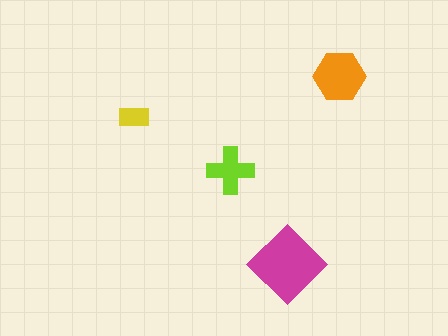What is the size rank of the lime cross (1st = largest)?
3rd.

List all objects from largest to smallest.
The magenta diamond, the orange hexagon, the lime cross, the yellow rectangle.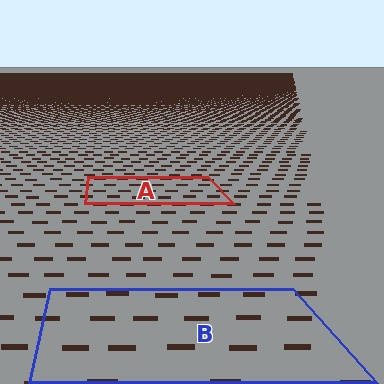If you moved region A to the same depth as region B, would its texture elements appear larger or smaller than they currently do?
They would appear larger. At a closer depth, the same texture elements are projected at a bigger on-screen size.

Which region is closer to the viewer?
Region B is closer. The texture elements there are larger and more spread out.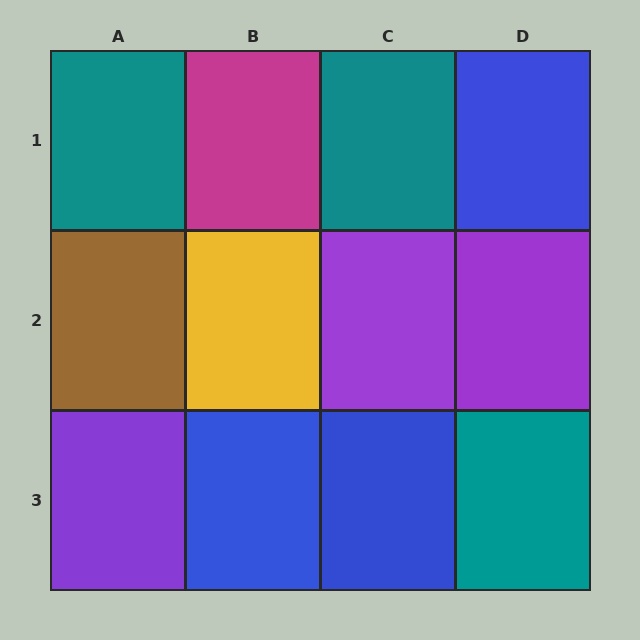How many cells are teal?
3 cells are teal.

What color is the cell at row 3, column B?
Blue.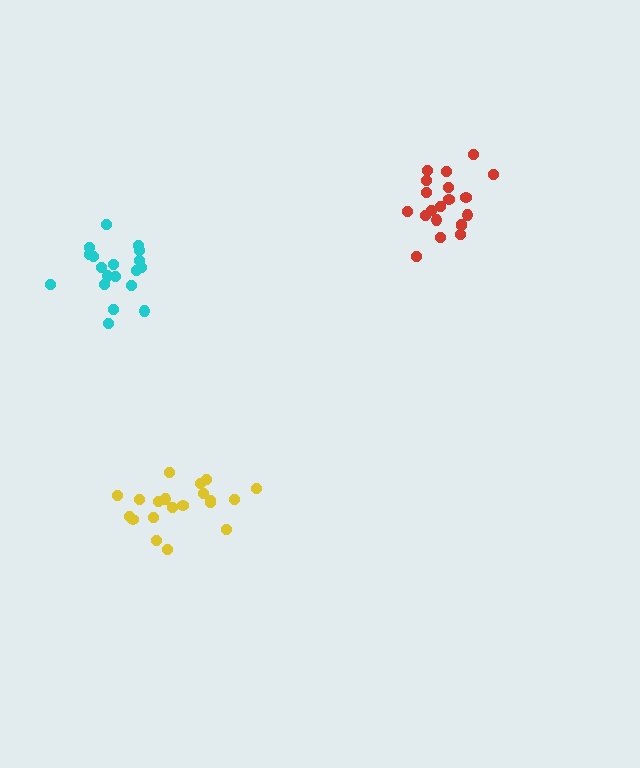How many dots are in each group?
Group 1: 20 dots, Group 2: 20 dots, Group 3: 19 dots (59 total).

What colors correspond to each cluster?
The clusters are colored: yellow, red, cyan.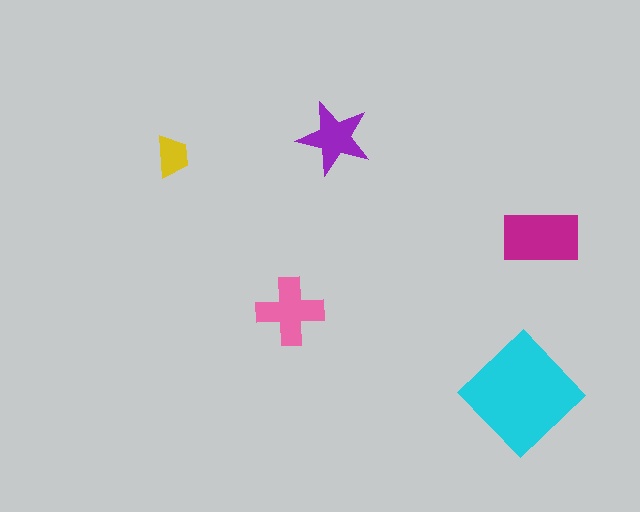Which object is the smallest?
The yellow trapezoid.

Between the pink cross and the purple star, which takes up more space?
The pink cross.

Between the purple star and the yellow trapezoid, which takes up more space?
The purple star.